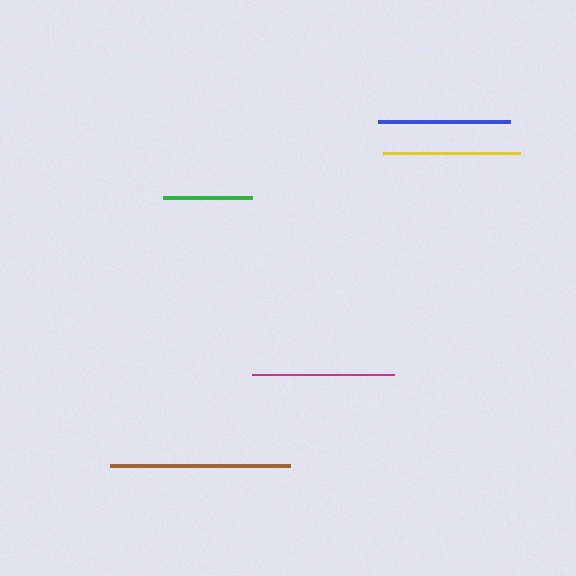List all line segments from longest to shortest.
From longest to shortest: brown, magenta, yellow, blue, green.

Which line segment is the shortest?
The green line is the shortest at approximately 88 pixels.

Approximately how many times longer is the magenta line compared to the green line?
The magenta line is approximately 1.6 times the length of the green line.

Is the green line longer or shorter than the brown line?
The brown line is longer than the green line.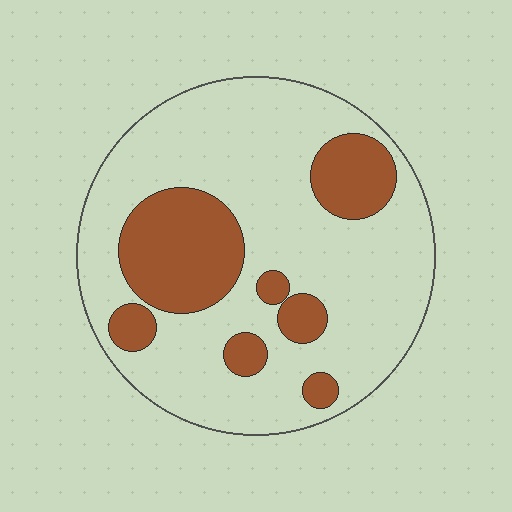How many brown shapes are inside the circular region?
7.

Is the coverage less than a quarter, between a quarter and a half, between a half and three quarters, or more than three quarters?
Between a quarter and a half.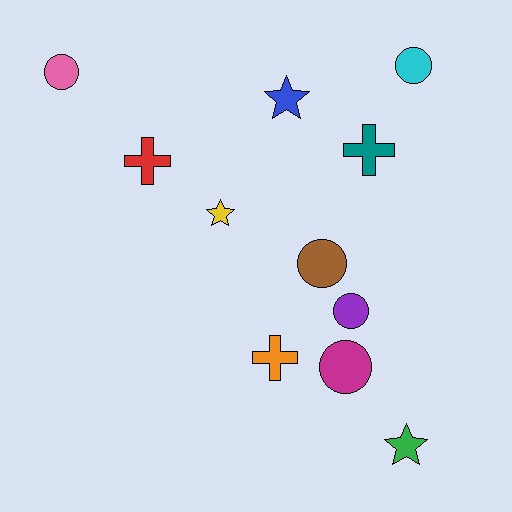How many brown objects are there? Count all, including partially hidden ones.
There is 1 brown object.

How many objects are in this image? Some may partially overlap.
There are 11 objects.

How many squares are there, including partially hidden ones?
There are no squares.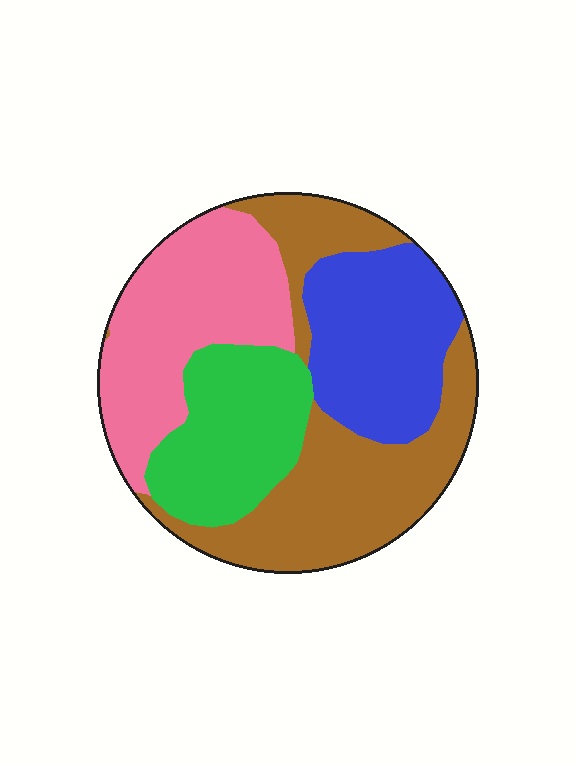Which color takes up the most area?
Brown, at roughly 35%.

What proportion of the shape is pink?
Pink covers 26% of the shape.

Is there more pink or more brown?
Brown.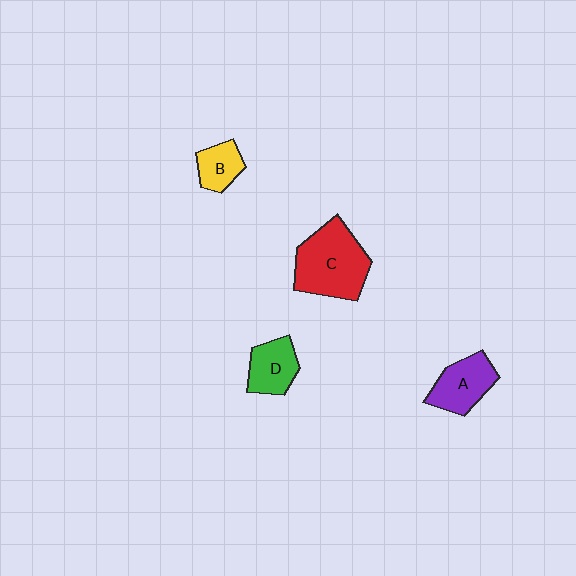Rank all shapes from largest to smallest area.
From largest to smallest: C (red), A (purple), D (green), B (yellow).